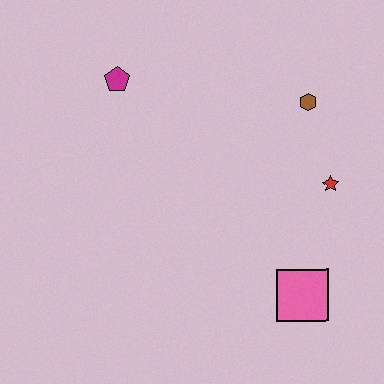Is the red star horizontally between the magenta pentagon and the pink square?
No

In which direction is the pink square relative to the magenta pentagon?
The pink square is below the magenta pentagon.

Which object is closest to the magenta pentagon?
The brown hexagon is closest to the magenta pentagon.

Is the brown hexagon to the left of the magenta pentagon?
No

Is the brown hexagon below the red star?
No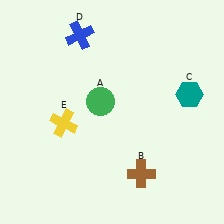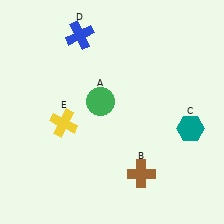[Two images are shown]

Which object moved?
The teal hexagon (C) moved down.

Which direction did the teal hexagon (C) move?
The teal hexagon (C) moved down.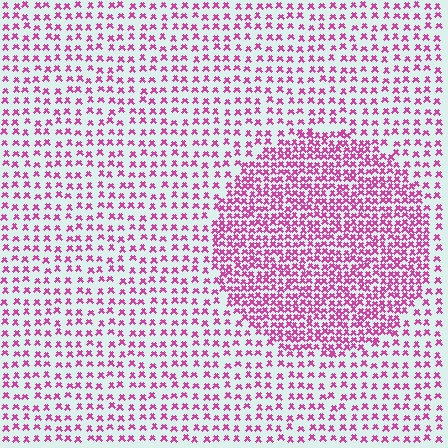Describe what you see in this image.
The image contains small magenta elements arranged at two different densities. A circle-shaped region is visible where the elements are more densely packed than the surrounding area.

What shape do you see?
I see a circle.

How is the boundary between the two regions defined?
The boundary is defined by a change in element density (approximately 2.1x ratio). All elements are the same color, size, and shape.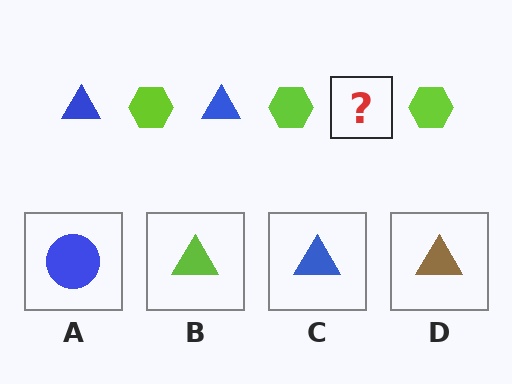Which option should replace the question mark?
Option C.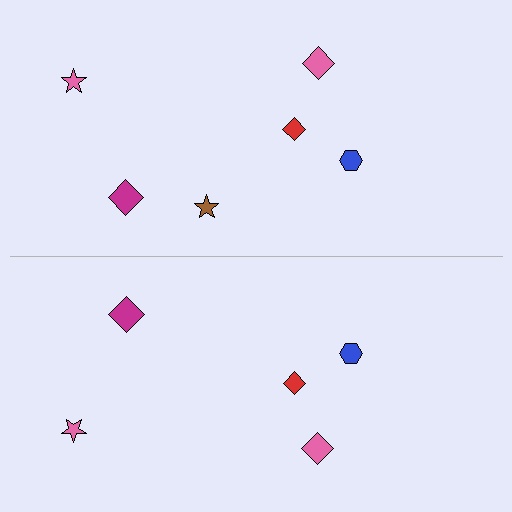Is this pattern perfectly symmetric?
No, the pattern is not perfectly symmetric. A brown star is missing from the bottom side.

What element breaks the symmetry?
A brown star is missing from the bottom side.